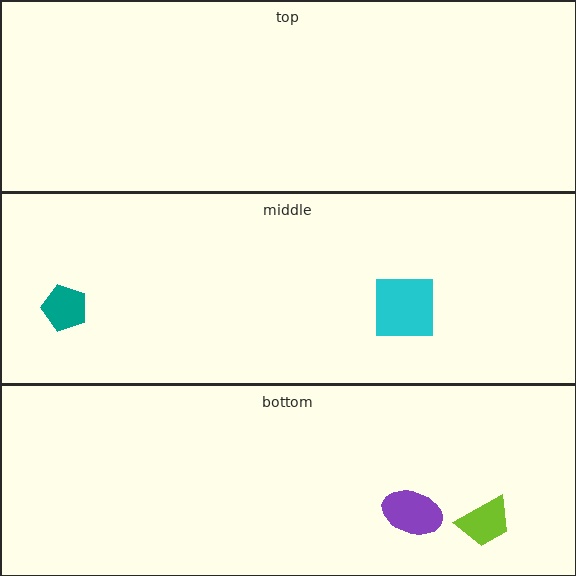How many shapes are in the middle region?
2.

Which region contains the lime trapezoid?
The bottom region.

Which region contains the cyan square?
The middle region.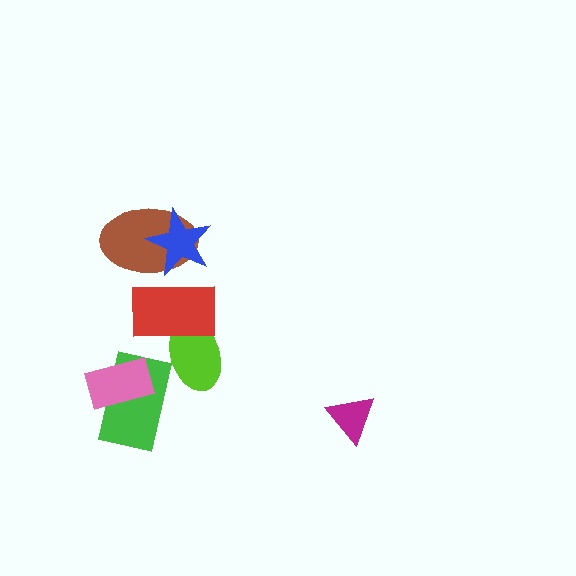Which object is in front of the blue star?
The red rectangle is in front of the blue star.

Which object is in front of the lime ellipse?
The red rectangle is in front of the lime ellipse.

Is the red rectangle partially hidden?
No, no other shape covers it.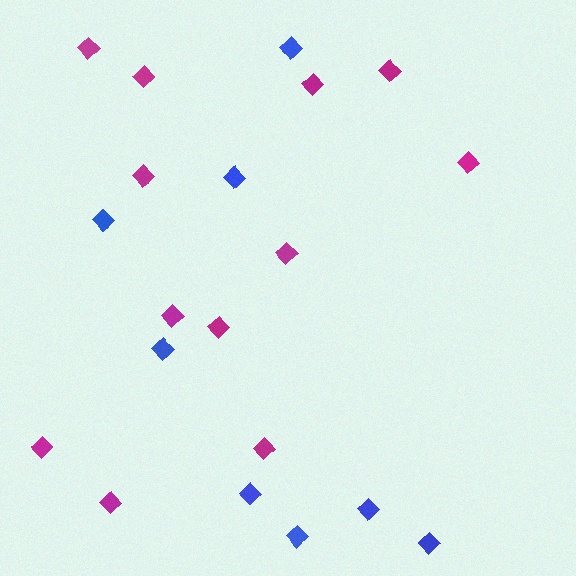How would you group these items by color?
There are 2 groups: one group of magenta diamonds (12) and one group of blue diamonds (8).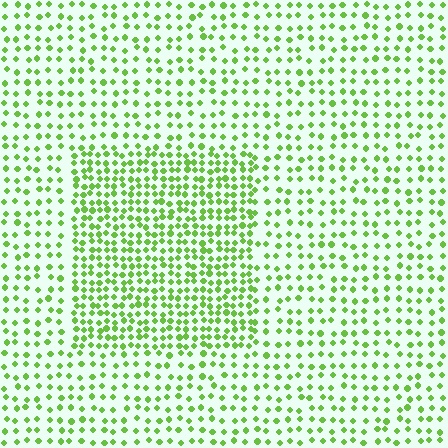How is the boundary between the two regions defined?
The boundary is defined by a change in element density (approximately 1.9x ratio). All elements are the same color, size, and shape.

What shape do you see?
I see a rectangle.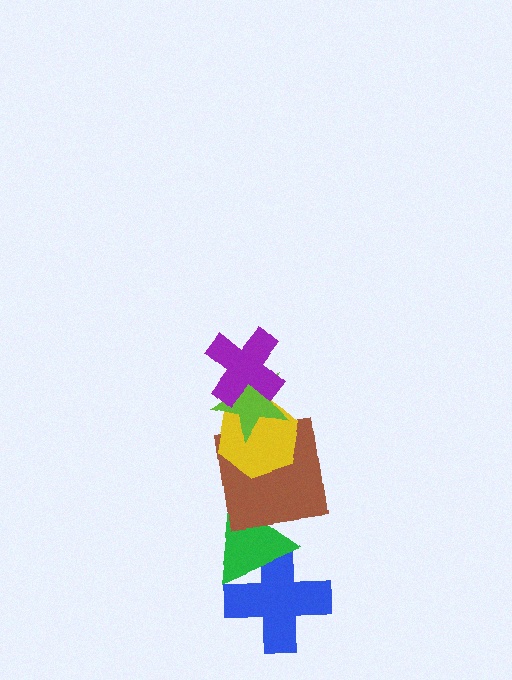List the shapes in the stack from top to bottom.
From top to bottom: the purple cross, the lime star, the yellow hexagon, the brown square, the green triangle, the blue cross.